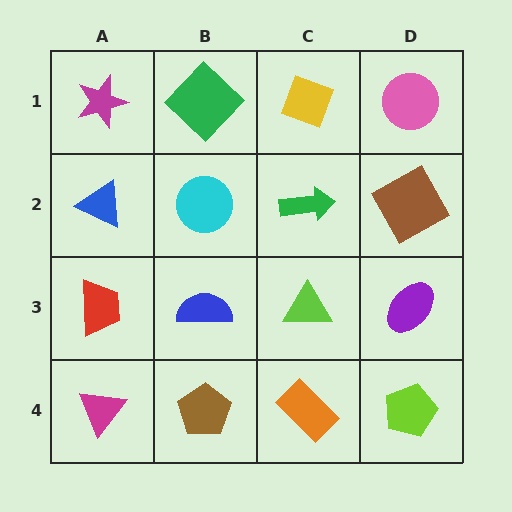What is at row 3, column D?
A purple ellipse.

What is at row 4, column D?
A lime pentagon.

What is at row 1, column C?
A yellow diamond.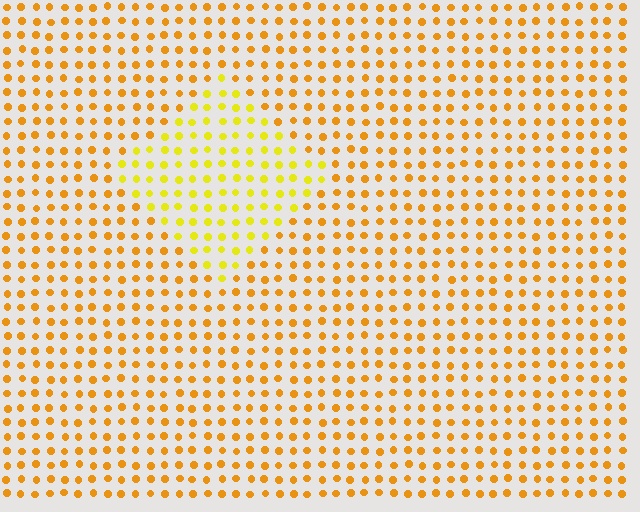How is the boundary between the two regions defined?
The boundary is defined purely by a slight shift in hue (about 25 degrees). Spacing, size, and orientation are identical on both sides.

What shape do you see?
I see a diamond.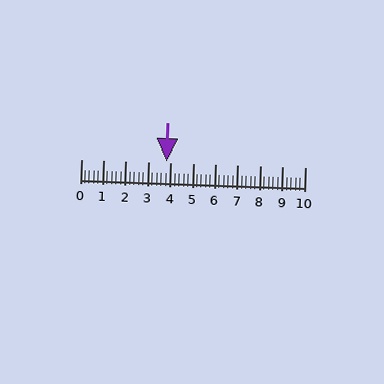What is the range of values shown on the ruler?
The ruler shows values from 0 to 10.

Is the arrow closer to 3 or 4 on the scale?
The arrow is closer to 4.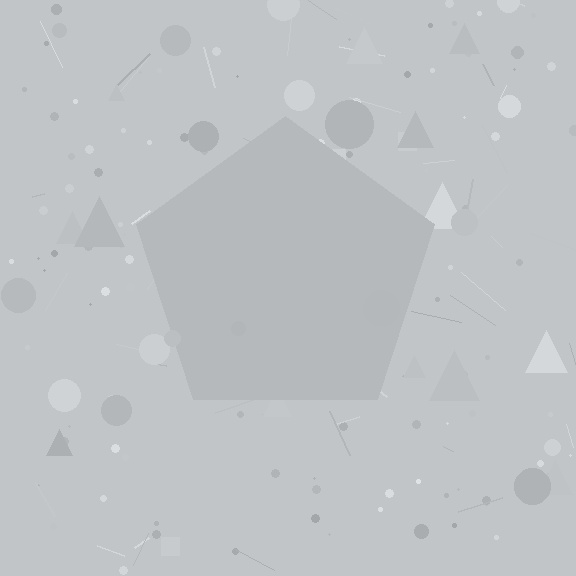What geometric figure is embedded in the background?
A pentagon is embedded in the background.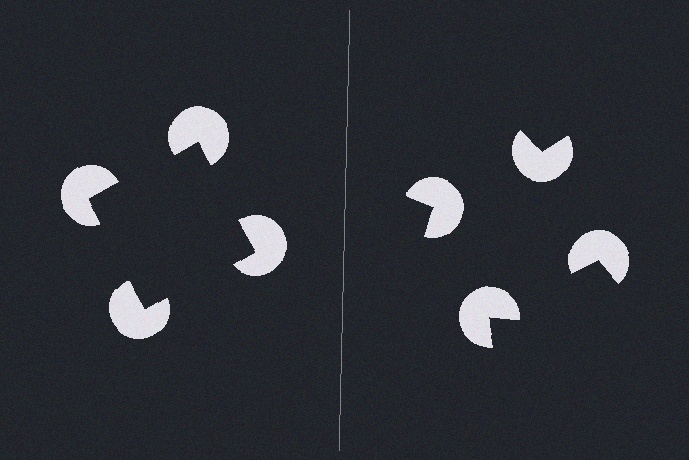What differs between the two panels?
The pac-man discs are positioned identically on both sides; only the wedge orientations differ. On the left they align to a square; on the right they are misaligned.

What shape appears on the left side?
An illusory square.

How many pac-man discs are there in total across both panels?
8 — 4 on each side.